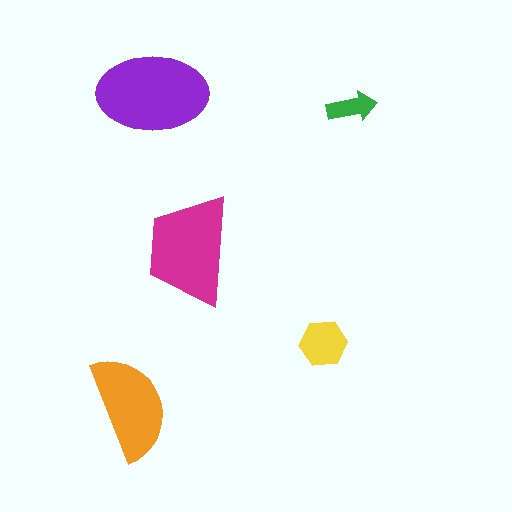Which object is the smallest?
The green arrow.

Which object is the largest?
The purple ellipse.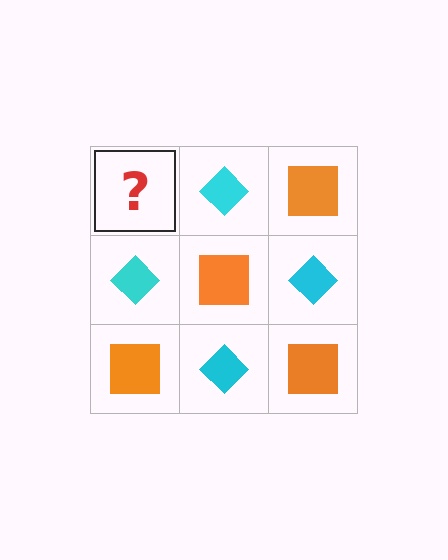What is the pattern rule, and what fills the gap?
The rule is that it alternates orange square and cyan diamond in a checkerboard pattern. The gap should be filled with an orange square.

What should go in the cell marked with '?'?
The missing cell should contain an orange square.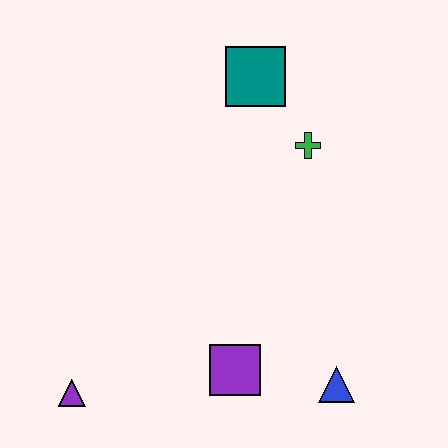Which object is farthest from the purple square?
The teal square is farthest from the purple square.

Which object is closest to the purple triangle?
The purple square is closest to the purple triangle.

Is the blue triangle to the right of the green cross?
Yes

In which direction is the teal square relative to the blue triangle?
The teal square is above the blue triangle.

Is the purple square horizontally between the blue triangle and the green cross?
No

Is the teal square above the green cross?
Yes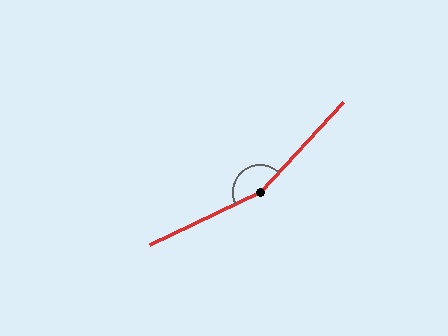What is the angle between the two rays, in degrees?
Approximately 159 degrees.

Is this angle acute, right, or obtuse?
It is obtuse.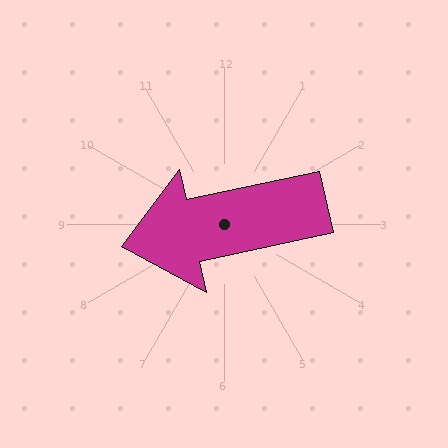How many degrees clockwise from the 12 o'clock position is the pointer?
Approximately 258 degrees.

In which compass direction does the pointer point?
West.